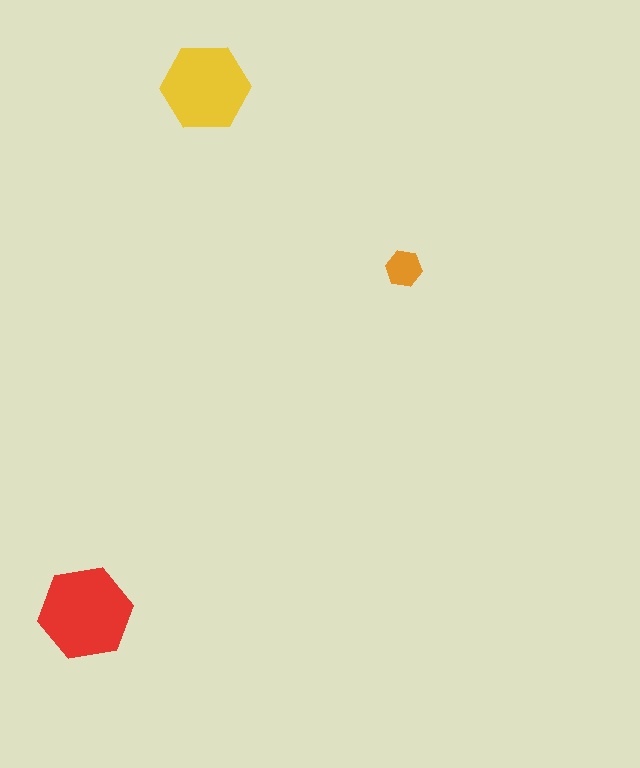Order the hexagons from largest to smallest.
the red one, the yellow one, the orange one.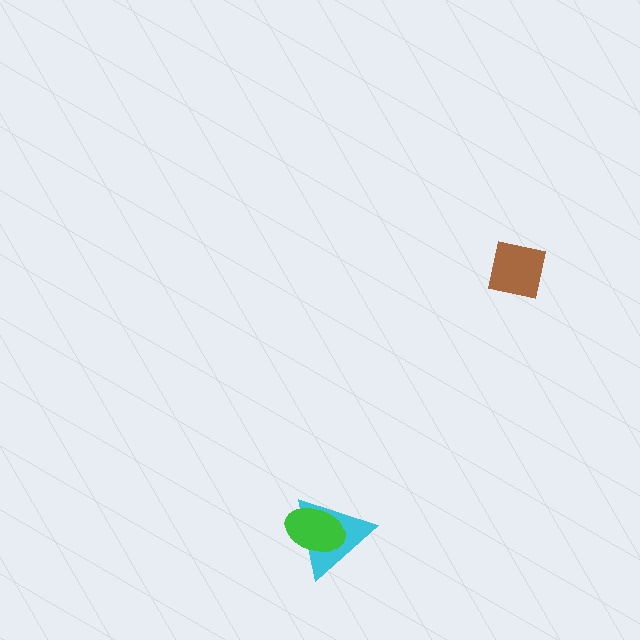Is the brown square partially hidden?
No, no other shape covers it.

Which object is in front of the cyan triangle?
The green ellipse is in front of the cyan triangle.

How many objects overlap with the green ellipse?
1 object overlaps with the green ellipse.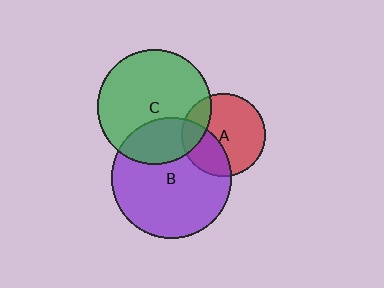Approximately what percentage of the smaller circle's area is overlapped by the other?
Approximately 35%.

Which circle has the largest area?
Circle B (purple).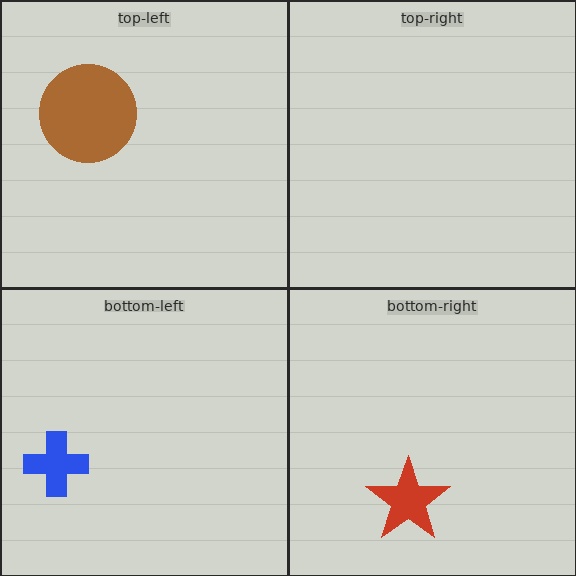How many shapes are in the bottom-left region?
1.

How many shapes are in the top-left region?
1.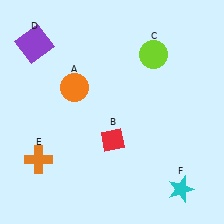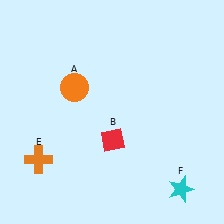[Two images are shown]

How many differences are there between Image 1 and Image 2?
There are 2 differences between the two images.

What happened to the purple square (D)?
The purple square (D) was removed in Image 2. It was in the top-left area of Image 1.